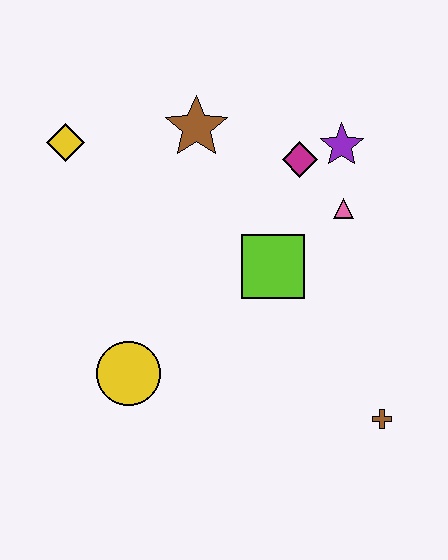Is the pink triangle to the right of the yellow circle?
Yes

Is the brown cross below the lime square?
Yes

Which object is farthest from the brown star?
The brown cross is farthest from the brown star.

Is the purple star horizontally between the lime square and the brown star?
No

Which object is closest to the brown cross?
The lime square is closest to the brown cross.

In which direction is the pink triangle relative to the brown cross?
The pink triangle is above the brown cross.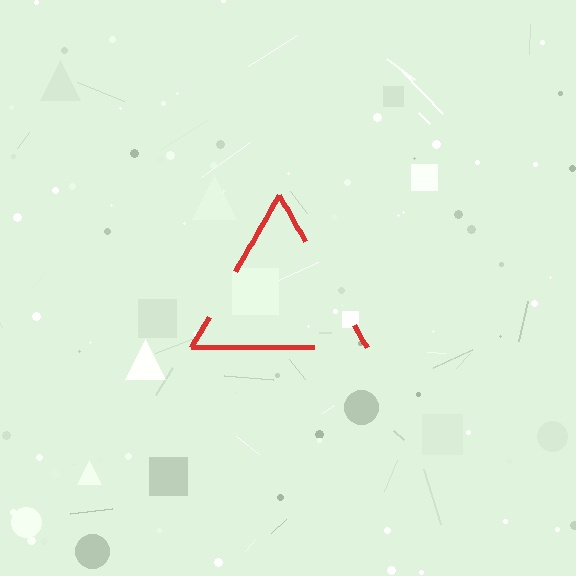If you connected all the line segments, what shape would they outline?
They would outline a triangle.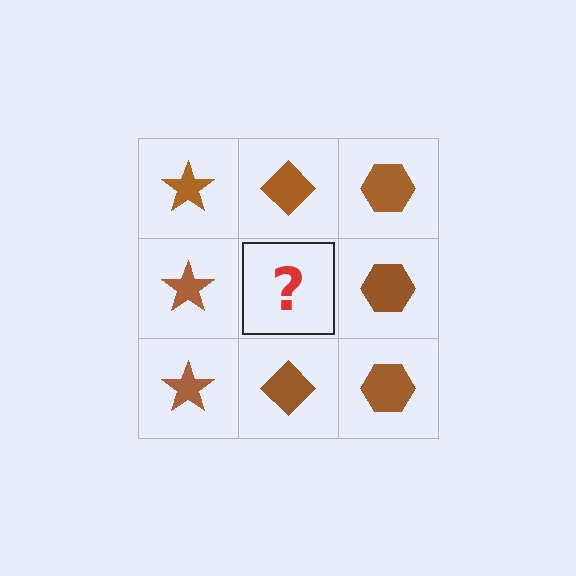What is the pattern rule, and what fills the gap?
The rule is that each column has a consistent shape. The gap should be filled with a brown diamond.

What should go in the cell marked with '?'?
The missing cell should contain a brown diamond.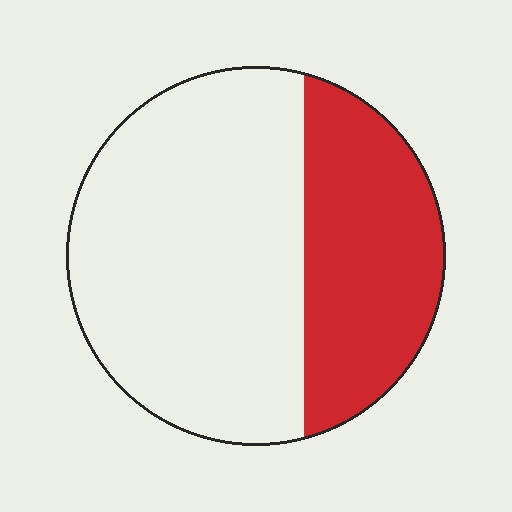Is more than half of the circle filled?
No.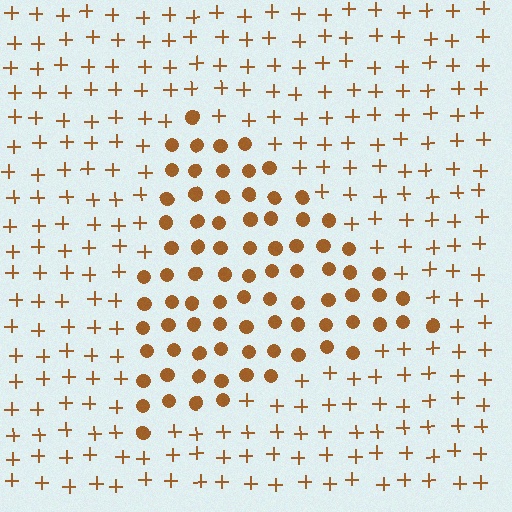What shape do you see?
I see a triangle.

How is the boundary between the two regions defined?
The boundary is defined by a change in element shape: circles inside vs. plus signs outside. All elements share the same color and spacing.